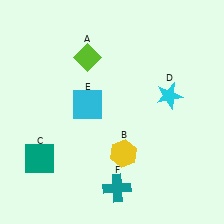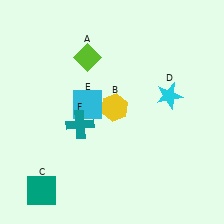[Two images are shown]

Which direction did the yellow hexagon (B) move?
The yellow hexagon (B) moved up.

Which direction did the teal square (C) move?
The teal square (C) moved down.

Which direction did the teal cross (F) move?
The teal cross (F) moved up.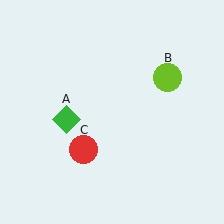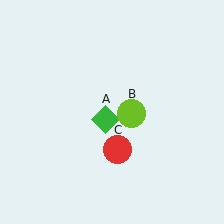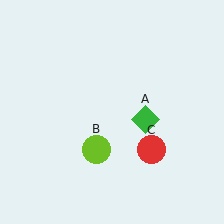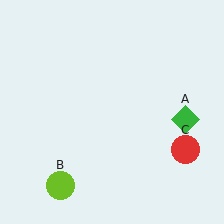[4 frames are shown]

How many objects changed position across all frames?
3 objects changed position: green diamond (object A), lime circle (object B), red circle (object C).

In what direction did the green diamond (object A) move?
The green diamond (object A) moved right.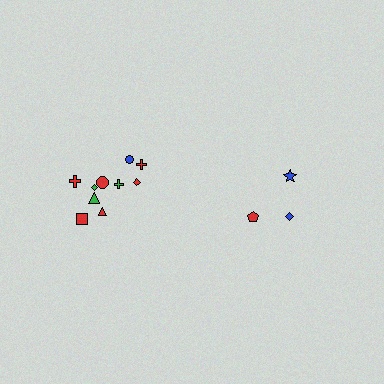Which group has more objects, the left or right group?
The left group.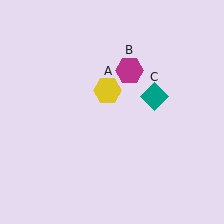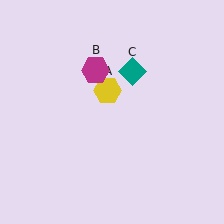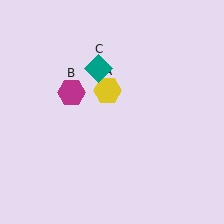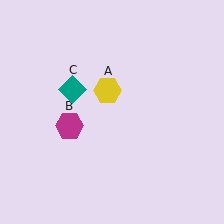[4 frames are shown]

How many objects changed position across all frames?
2 objects changed position: magenta hexagon (object B), teal diamond (object C).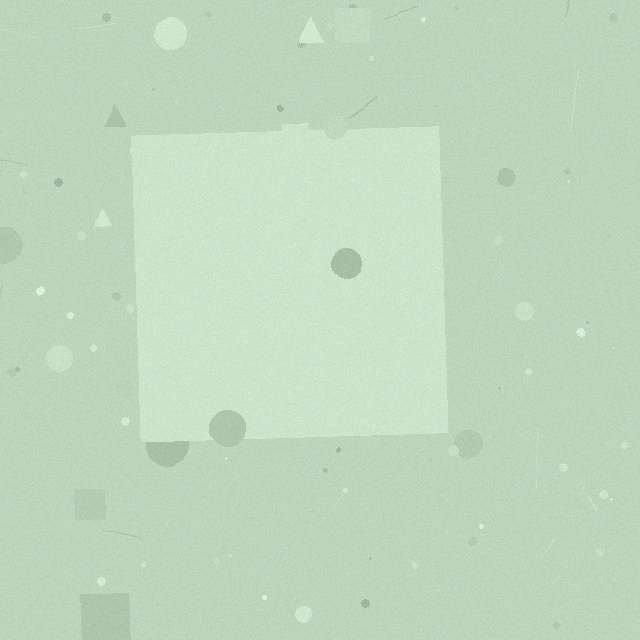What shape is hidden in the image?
A square is hidden in the image.